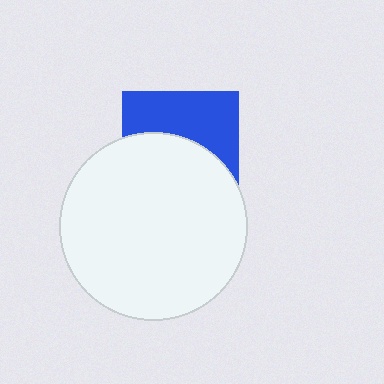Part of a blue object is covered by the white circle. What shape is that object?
It is a square.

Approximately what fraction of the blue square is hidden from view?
Roughly 55% of the blue square is hidden behind the white circle.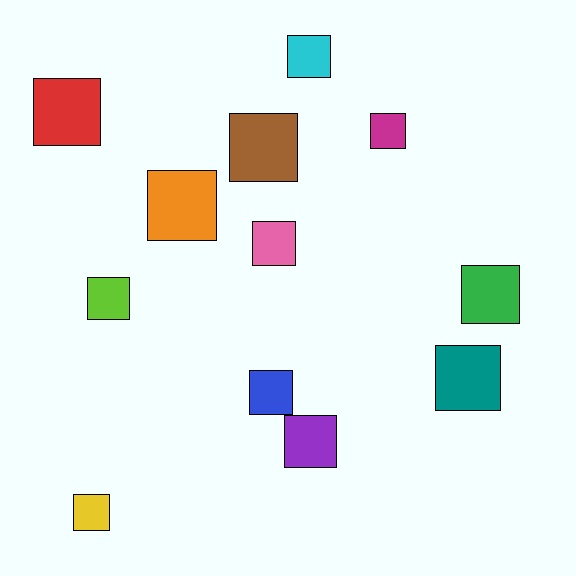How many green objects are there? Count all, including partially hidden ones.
There is 1 green object.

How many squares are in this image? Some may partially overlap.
There are 12 squares.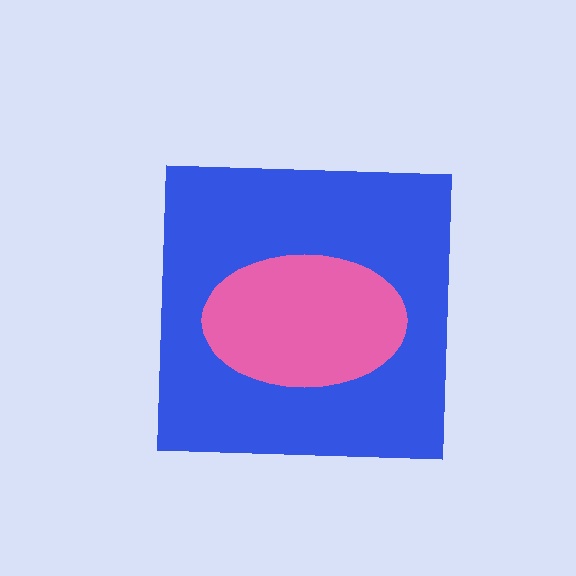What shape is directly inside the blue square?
The pink ellipse.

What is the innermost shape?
The pink ellipse.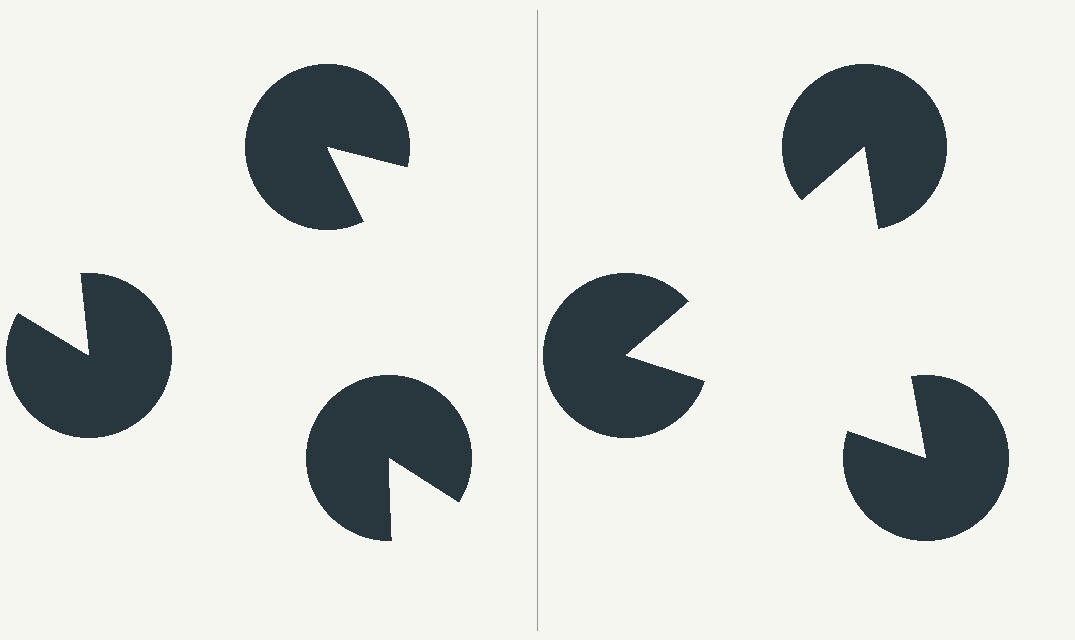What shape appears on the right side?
An illusory triangle.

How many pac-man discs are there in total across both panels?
6 — 3 on each side.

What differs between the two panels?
The pac-man discs are positioned identically on both sides; only the wedge orientations differ. On the right they align to a triangle; on the left they are misaligned.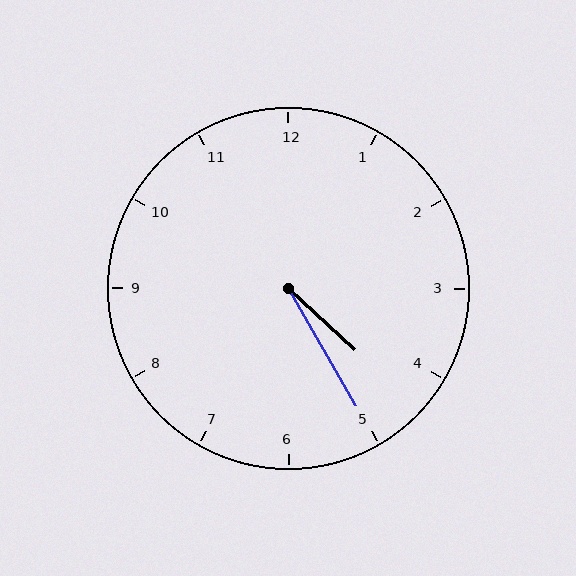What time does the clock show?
4:25.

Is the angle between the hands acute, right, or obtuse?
It is acute.